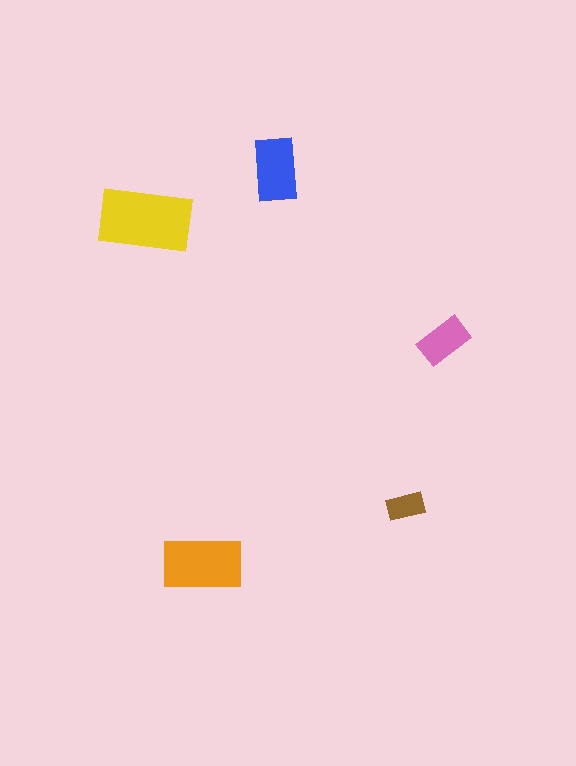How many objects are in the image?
There are 5 objects in the image.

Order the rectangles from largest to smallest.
the yellow one, the orange one, the blue one, the pink one, the brown one.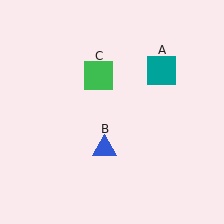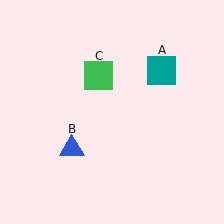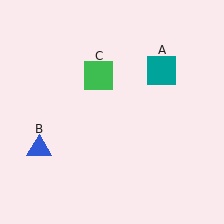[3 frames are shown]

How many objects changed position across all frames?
1 object changed position: blue triangle (object B).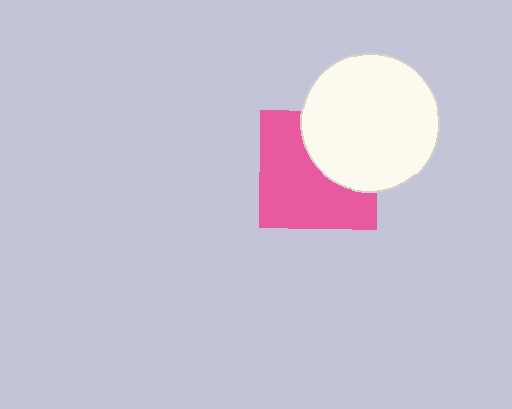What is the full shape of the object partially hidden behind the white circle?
The partially hidden object is a pink square.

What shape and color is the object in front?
The object in front is a white circle.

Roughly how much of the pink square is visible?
About half of it is visible (roughly 62%).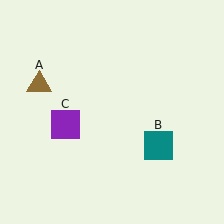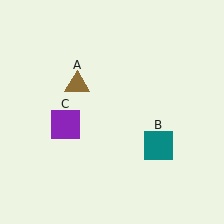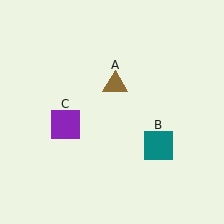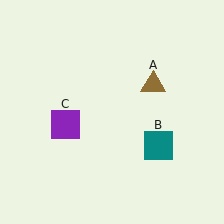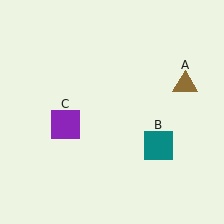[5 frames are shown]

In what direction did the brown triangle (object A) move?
The brown triangle (object A) moved right.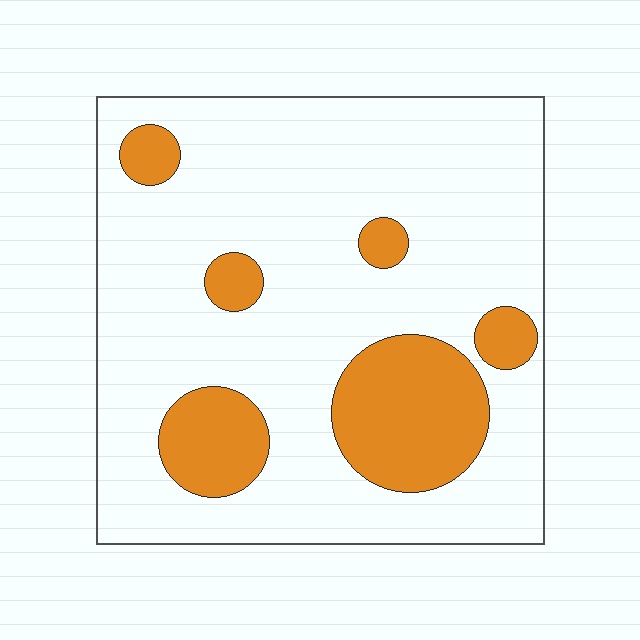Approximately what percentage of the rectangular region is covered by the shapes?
Approximately 20%.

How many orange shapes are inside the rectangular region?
6.